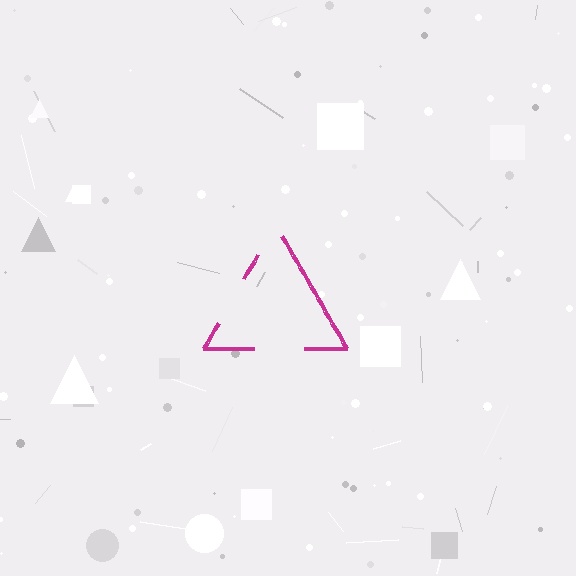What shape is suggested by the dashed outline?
The dashed outline suggests a triangle.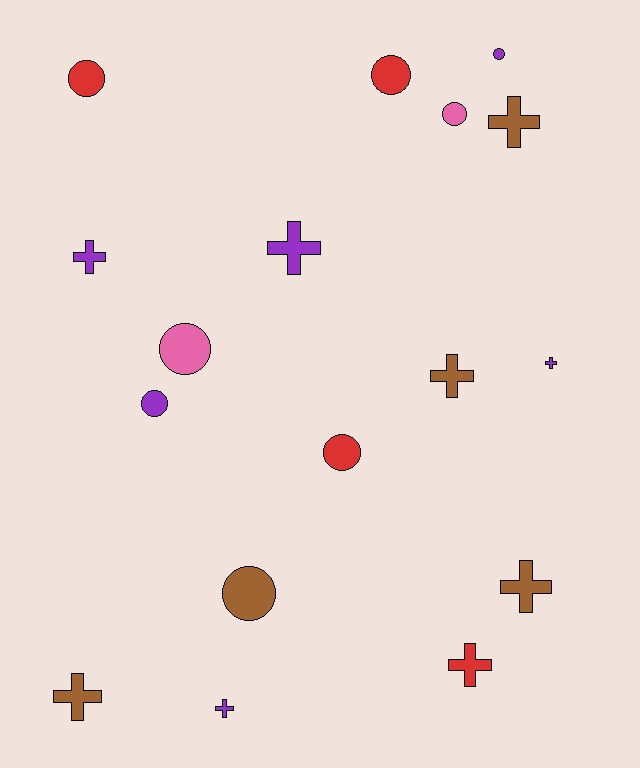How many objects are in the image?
There are 17 objects.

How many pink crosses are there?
There are no pink crosses.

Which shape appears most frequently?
Cross, with 9 objects.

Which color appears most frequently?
Purple, with 6 objects.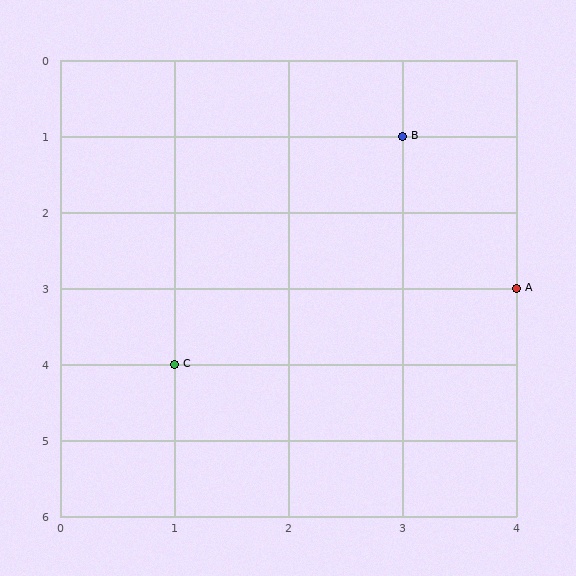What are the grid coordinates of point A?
Point A is at grid coordinates (4, 3).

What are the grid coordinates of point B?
Point B is at grid coordinates (3, 1).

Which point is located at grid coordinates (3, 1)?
Point B is at (3, 1).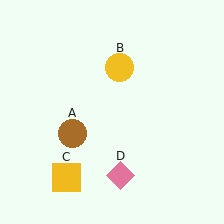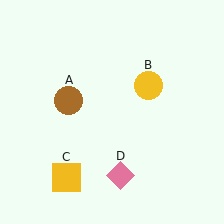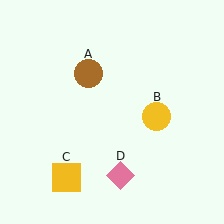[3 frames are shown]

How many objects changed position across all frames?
2 objects changed position: brown circle (object A), yellow circle (object B).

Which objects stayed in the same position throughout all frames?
Yellow square (object C) and pink diamond (object D) remained stationary.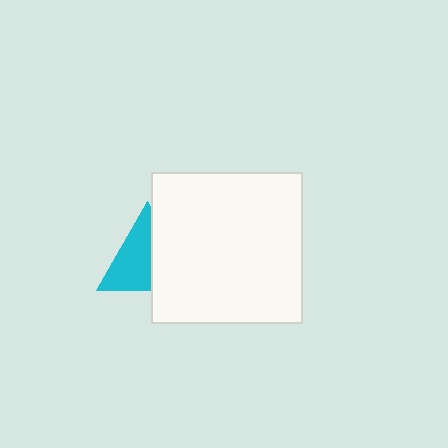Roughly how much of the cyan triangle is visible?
About half of it is visible (roughly 57%).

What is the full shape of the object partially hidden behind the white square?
The partially hidden object is a cyan triangle.